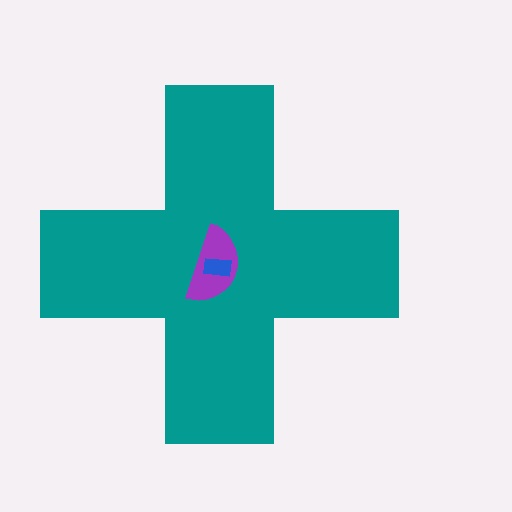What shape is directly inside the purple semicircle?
The blue rectangle.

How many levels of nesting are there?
3.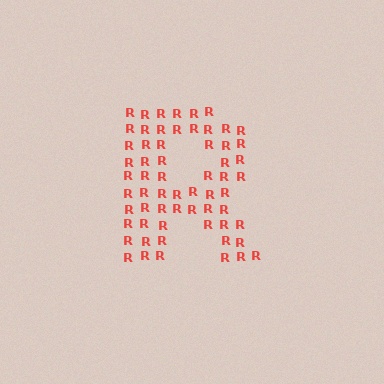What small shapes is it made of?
It is made of small letter R's.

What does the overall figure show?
The overall figure shows the letter R.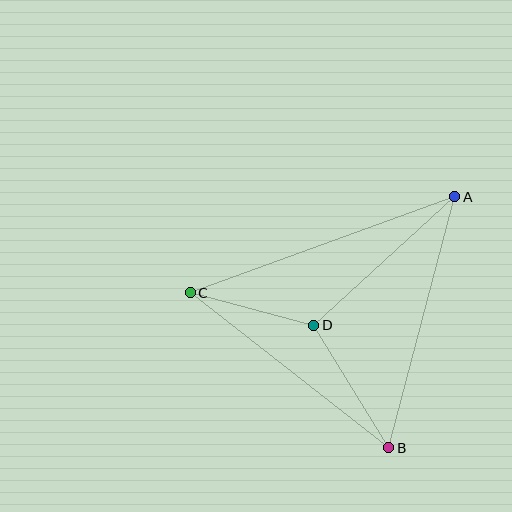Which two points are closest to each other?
Points C and D are closest to each other.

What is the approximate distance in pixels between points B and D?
The distance between B and D is approximately 144 pixels.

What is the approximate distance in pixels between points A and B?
The distance between A and B is approximately 259 pixels.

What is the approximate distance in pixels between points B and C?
The distance between B and C is approximately 252 pixels.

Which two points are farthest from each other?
Points A and C are farthest from each other.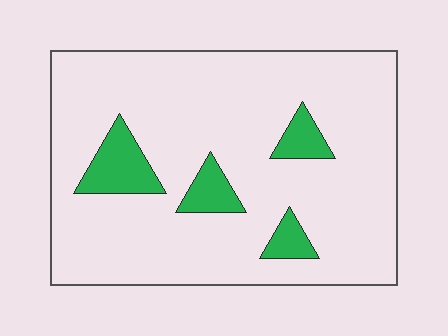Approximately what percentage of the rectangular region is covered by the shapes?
Approximately 10%.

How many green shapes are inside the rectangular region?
4.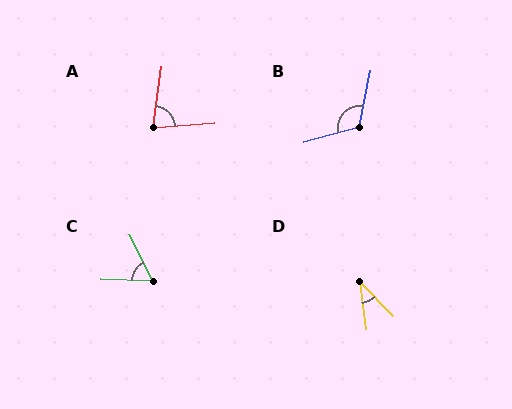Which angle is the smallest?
D, at approximately 38 degrees.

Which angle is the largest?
B, at approximately 117 degrees.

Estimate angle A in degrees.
Approximately 78 degrees.